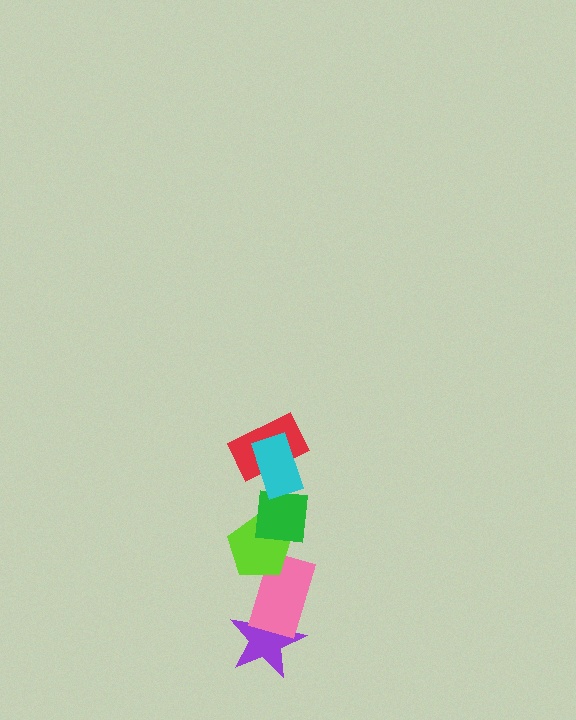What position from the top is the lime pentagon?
The lime pentagon is 4th from the top.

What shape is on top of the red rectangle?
The cyan rectangle is on top of the red rectangle.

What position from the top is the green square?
The green square is 3rd from the top.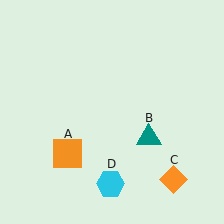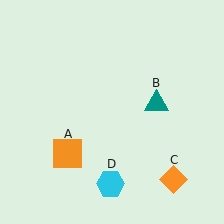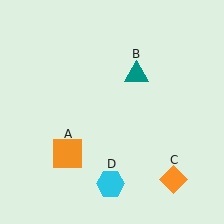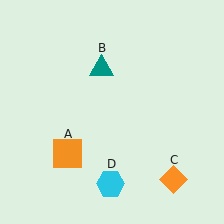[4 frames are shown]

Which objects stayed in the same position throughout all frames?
Orange square (object A) and orange diamond (object C) and cyan hexagon (object D) remained stationary.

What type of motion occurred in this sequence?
The teal triangle (object B) rotated counterclockwise around the center of the scene.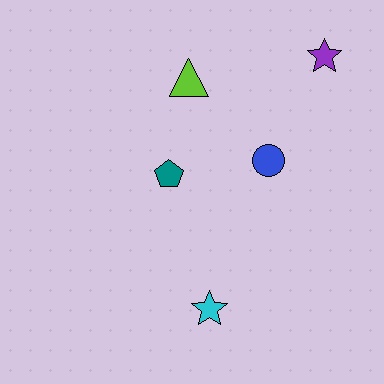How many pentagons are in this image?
There is 1 pentagon.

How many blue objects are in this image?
There is 1 blue object.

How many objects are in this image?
There are 5 objects.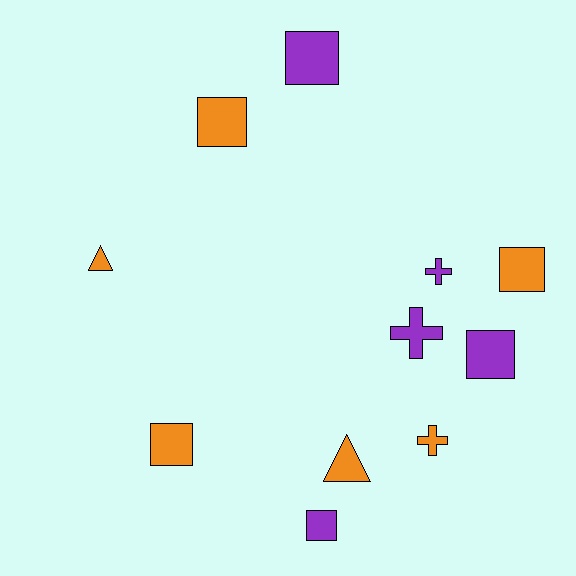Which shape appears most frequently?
Square, with 6 objects.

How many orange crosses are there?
There is 1 orange cross.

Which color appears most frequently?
Orange, with 6 objects.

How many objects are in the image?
There are 11 objects.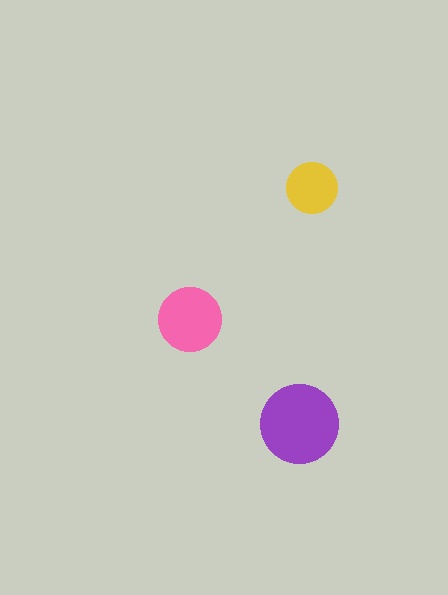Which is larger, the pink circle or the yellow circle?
The pink one.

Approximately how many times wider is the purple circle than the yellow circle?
About 1.5 times wider.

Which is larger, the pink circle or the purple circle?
The purple one.